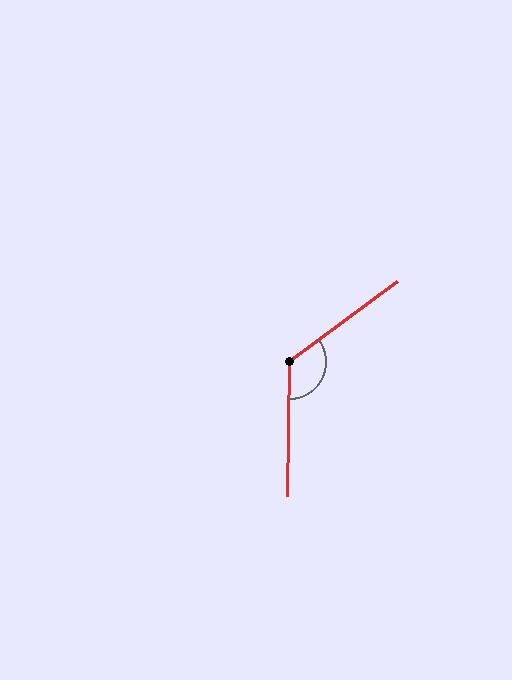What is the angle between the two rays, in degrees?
Approximately 128 degrees.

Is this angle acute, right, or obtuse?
It is obtuse.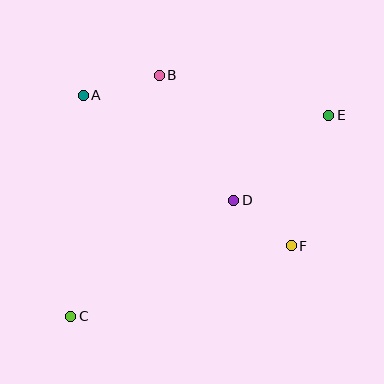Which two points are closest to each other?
Points D and F are closest to each other.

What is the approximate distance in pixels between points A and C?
The distance between A and C is approximately 221 pixels.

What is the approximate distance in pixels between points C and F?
The distance between C and F is approximately 231 pixels.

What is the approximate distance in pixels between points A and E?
The distance between A and E is approximately 246 pixels.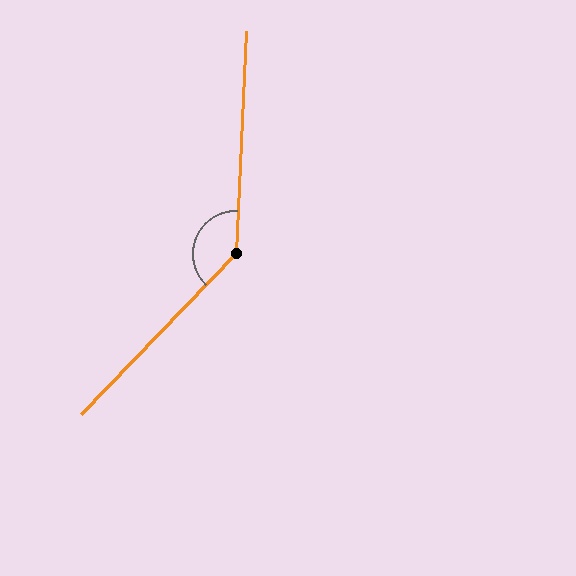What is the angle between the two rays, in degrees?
Approximately 139 degrees.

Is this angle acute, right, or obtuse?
It is obtuse.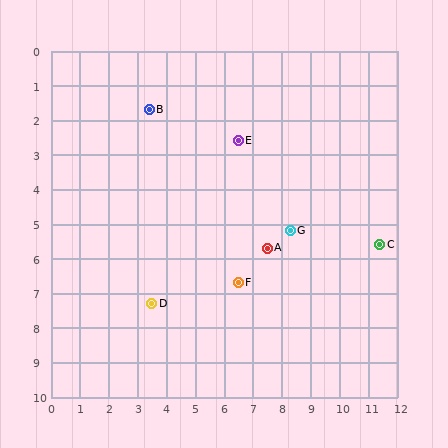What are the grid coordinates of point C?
Point C is at approximately (11.4, 5.6).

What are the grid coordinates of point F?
Point F is at approximately (6.5, 6.7).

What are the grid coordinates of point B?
Point B is at approximately (3.4, 1.7).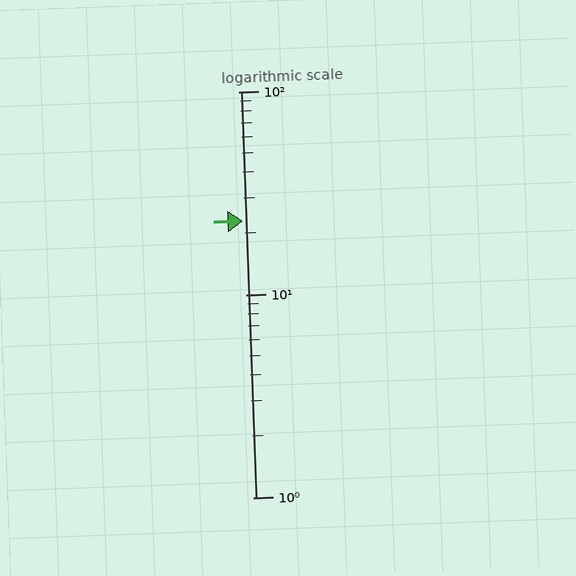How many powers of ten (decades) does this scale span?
The scale spans 2 decades, from 1 to 100.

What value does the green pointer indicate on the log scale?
The pointer indicates approximately 23.